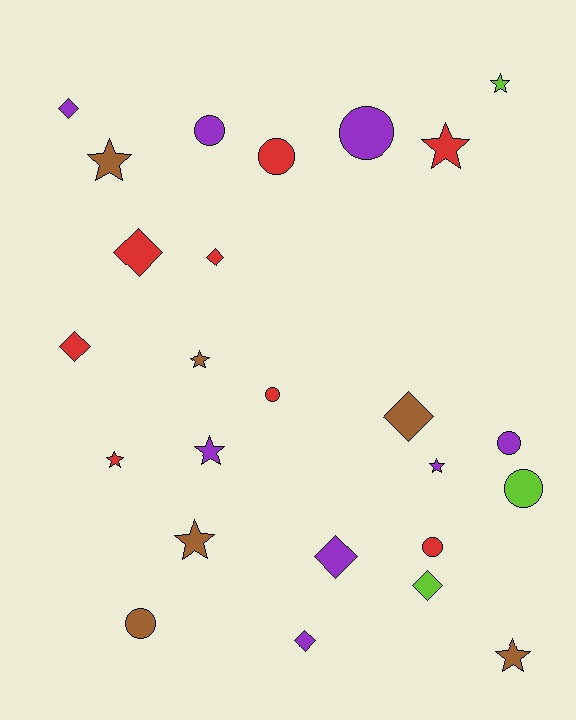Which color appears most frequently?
Purple, with 8 objects.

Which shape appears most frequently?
Star, with 9 objects.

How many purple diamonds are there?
There are 3 purple diamonds.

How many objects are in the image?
There are 25 objects.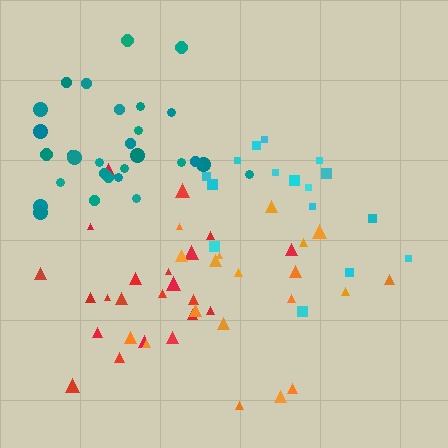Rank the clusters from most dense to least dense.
teal, cyan, orange, red.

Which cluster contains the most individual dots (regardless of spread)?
Teal (29).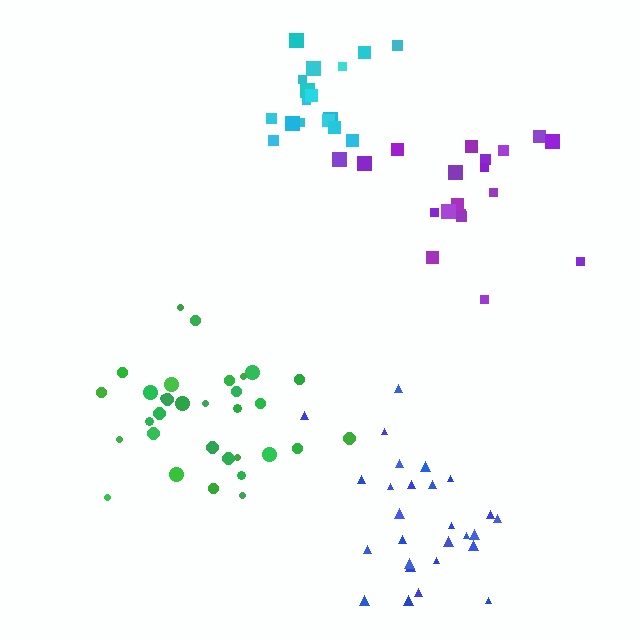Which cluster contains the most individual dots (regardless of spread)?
Green (32).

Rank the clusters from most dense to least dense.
cyan, blue, green, purple.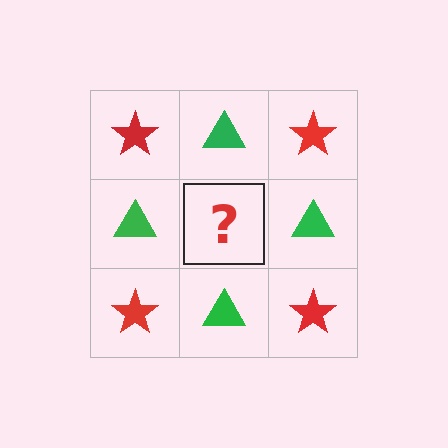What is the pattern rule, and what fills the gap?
The rule is that it alternates red star and green triangle in a checkerboard pattern. The gap should be filled with a red star.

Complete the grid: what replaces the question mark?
The question mark should be replaced with a red star.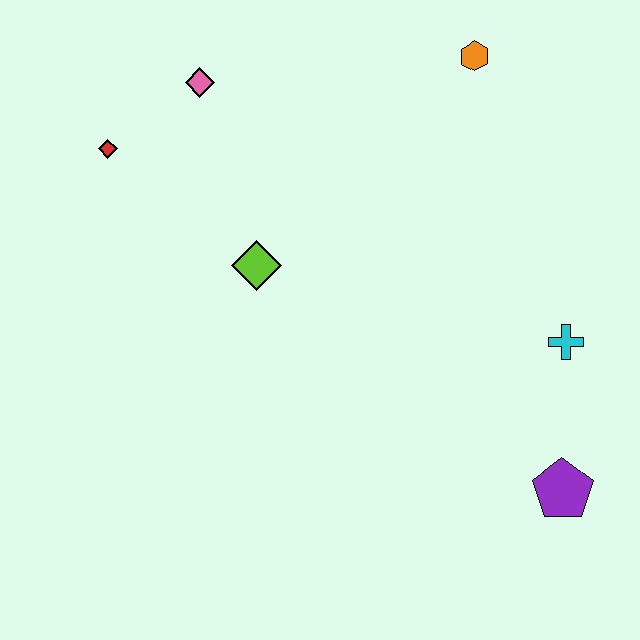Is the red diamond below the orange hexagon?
Yes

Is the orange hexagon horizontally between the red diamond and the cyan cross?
Yes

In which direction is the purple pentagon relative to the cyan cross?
The purple pentagon is below the cyan cross.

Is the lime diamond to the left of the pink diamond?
No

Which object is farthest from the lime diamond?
The purple pentagon is farthest from the lime diamond.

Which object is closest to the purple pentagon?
The cyan cross is closest to the purple pentagon.